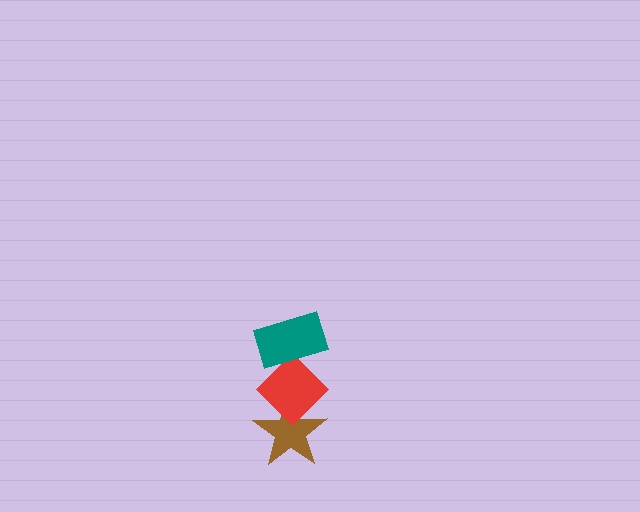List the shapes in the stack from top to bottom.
From top to bottom: the teal rectangle, the red diamond, the brown star.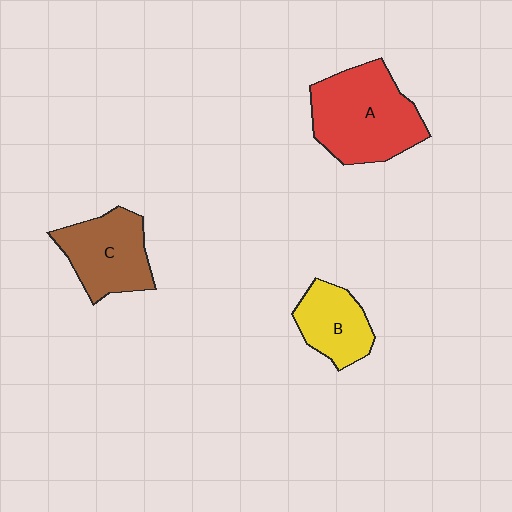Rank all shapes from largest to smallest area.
From largest to smallest: A (red), C (brown), B (yellow).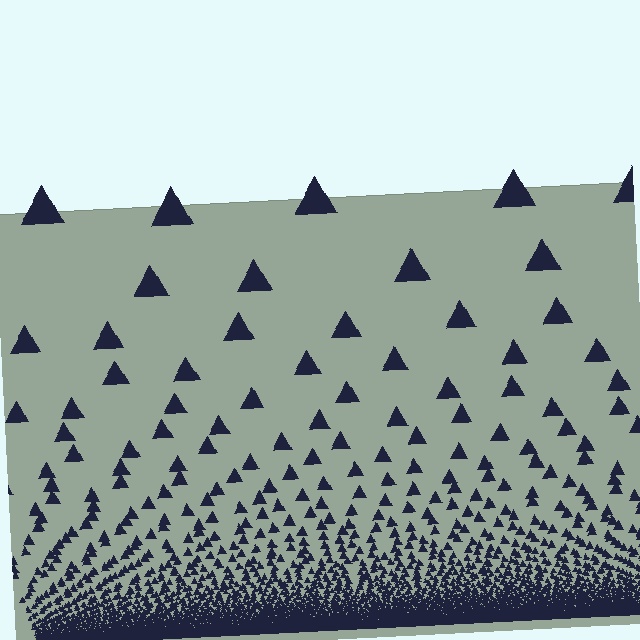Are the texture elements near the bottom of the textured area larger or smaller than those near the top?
Smaller. The gradient is inverted — elements near the bottom are smaller and denser.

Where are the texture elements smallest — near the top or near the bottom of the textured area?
Near the bottom.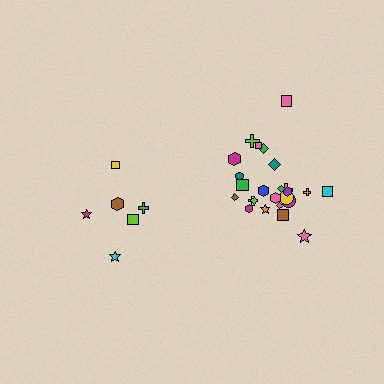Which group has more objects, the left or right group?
The right group.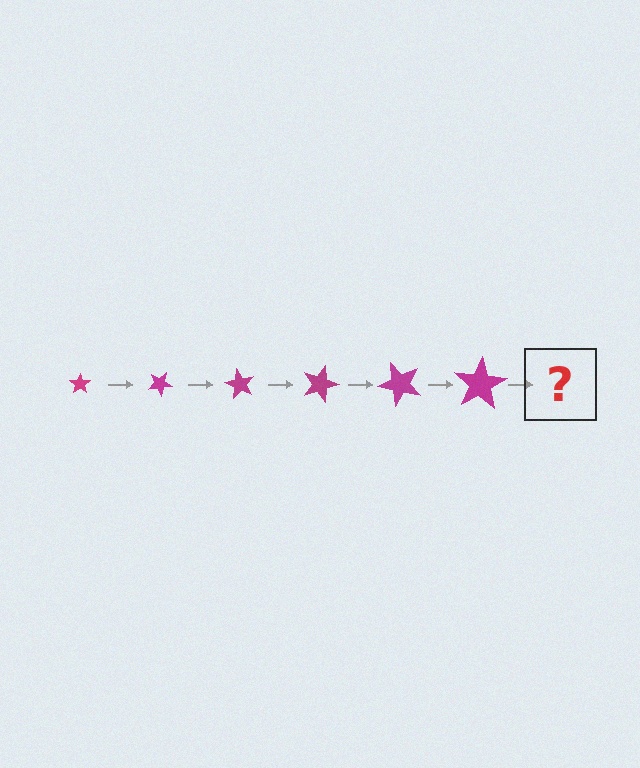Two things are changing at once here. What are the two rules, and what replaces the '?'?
The two rules are that the star grows larger each step and it rotates 30 degrees each step. The '?' should be a star, larger than the previous one and rotated 180 degrees from the start.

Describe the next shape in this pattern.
It should be a star, larger than the previous one and rotated 180 degrees from the start.